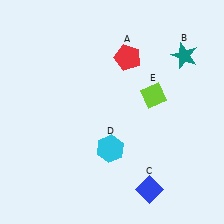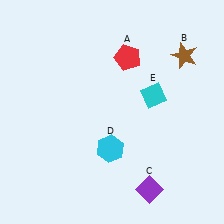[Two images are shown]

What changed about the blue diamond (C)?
In Image 1, C is blue. In Image 2, it changed to purple.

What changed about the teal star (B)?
In Image 1, B is teal. In Image 2, it changed to brown.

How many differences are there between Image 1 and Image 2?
There are 3 differences between the two images.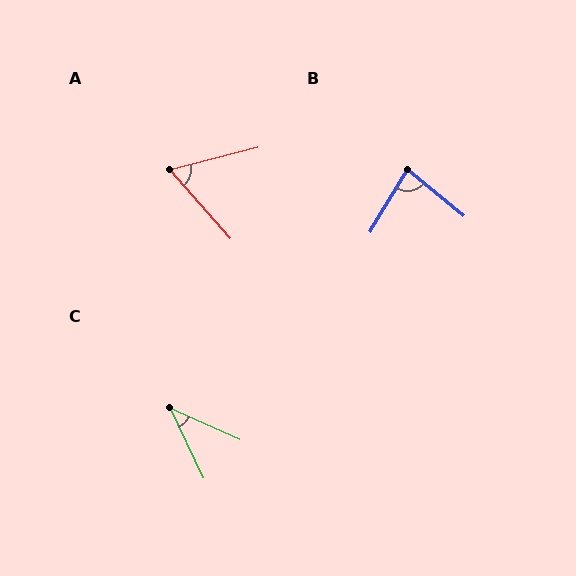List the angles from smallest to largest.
C (41°), A (63°), B (82°).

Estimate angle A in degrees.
Approximately 63 degrees.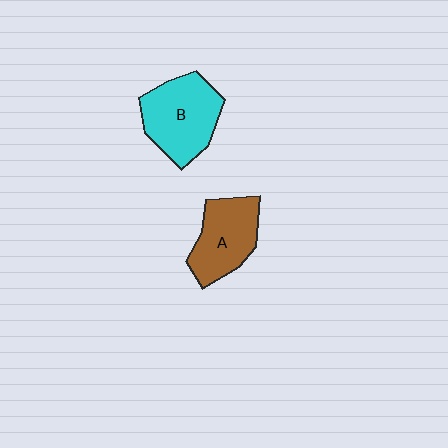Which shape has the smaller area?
Shape A (brown).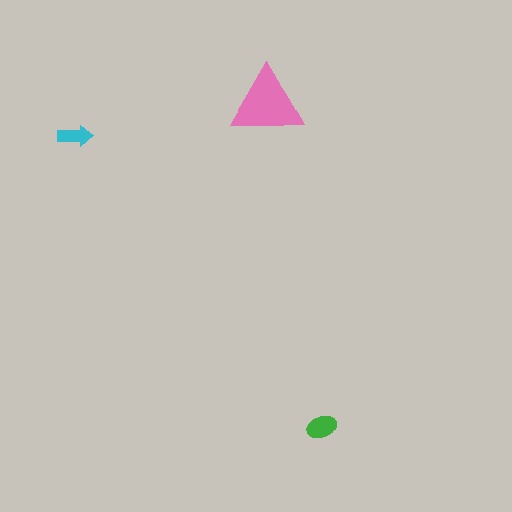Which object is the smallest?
The cyan arrow.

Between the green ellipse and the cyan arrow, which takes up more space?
The green ellipse.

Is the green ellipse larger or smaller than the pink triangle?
Smaller.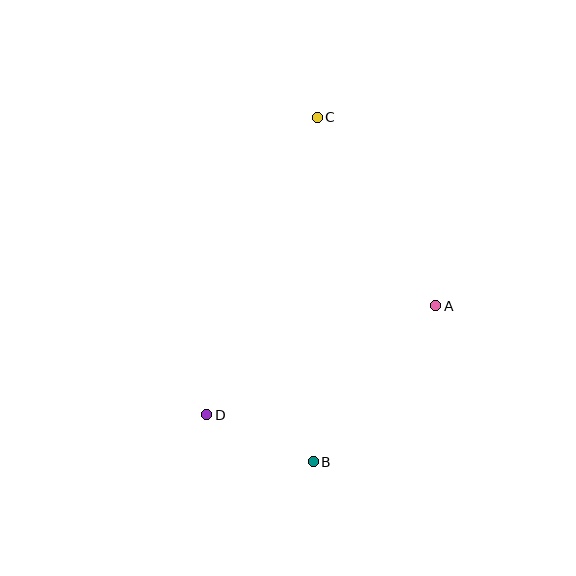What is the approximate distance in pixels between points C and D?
The distance between C and D is approximately 317 pixels.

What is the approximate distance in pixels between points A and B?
The distance between A and B is approximately 198 pixels.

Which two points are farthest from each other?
Points B and C are farthest from each other.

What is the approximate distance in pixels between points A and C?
The distance between A and C is approximately 223 pixels.